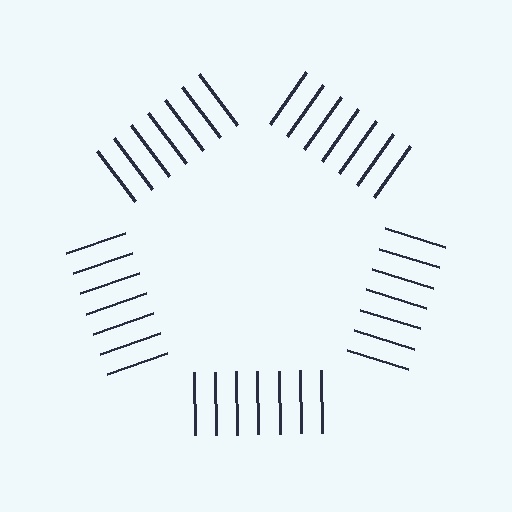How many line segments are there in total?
35 — 7 along each of the 5 edges.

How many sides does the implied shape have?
5 sides — the line-ends trace a pentagon.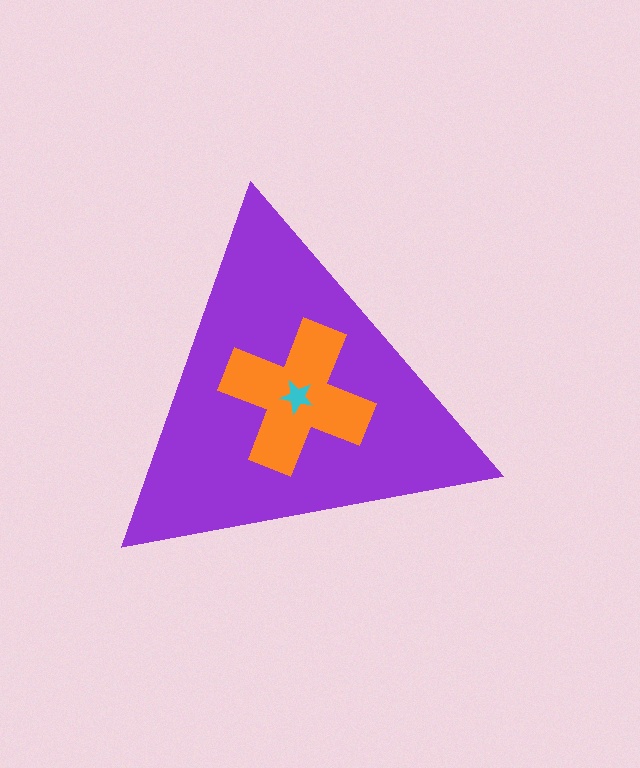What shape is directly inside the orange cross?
The cyan star.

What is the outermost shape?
The purple triangle.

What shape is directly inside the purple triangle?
The orange cross.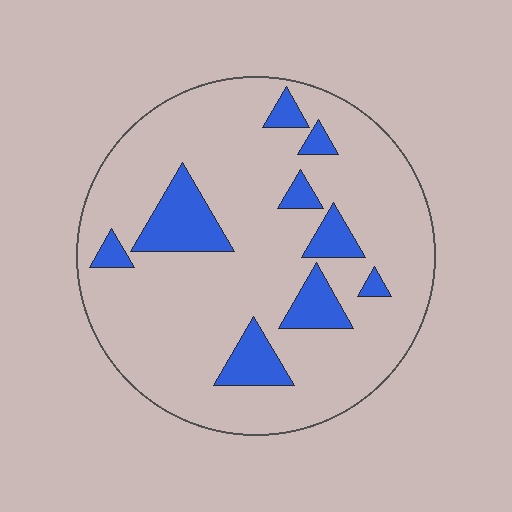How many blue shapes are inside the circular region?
9.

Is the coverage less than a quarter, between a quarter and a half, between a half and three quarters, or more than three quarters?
Less than a quarter.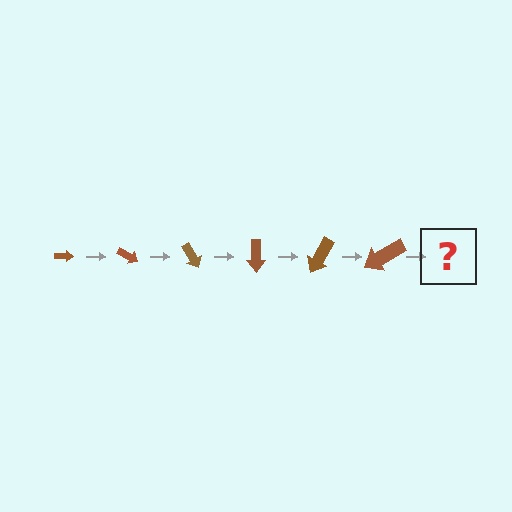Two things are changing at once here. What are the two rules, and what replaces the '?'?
The two rules are that the arrow grows larger each step and it rotates 30 degrees each step. The '?' should be an arrow, larger than the previous one and rotated 180 degrees from the start.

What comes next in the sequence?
The next element should be an arrow, larger than the previous one and rotated 180 degrees from the start.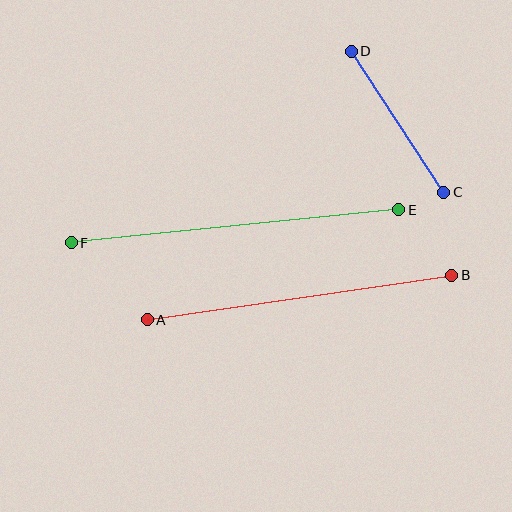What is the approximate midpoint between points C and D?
The midpoint is at approximately (398, 122) pixels.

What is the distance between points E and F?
The distance is approximately 329 pixels.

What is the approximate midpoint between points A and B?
The midpoint is at approximately (299, 298) pixels.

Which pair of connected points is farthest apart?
Points E and F are farthest apart.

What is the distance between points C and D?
The distance is approximately 169 pixels.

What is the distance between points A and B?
The distance is approximately 308 pixels.